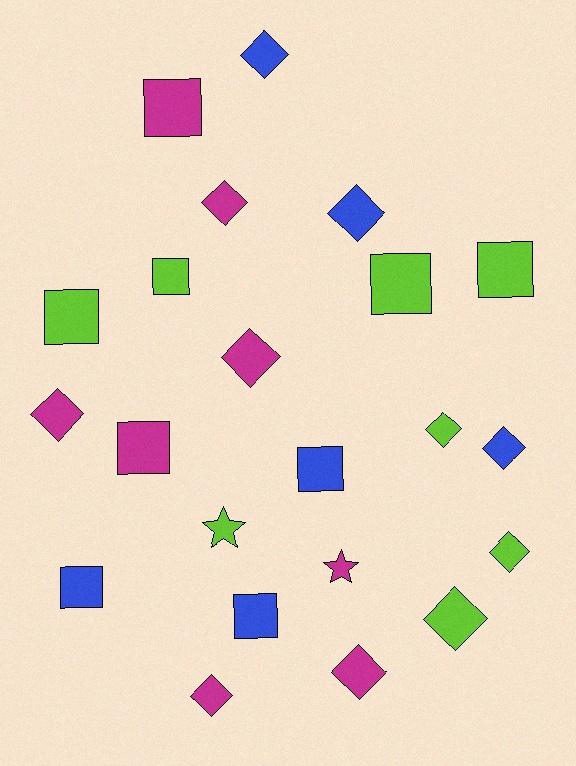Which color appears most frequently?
Magenta, with 8 objects.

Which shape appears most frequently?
Diamond, with 11 objects.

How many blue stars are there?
There are no blue stars.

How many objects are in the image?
There are 22 objects.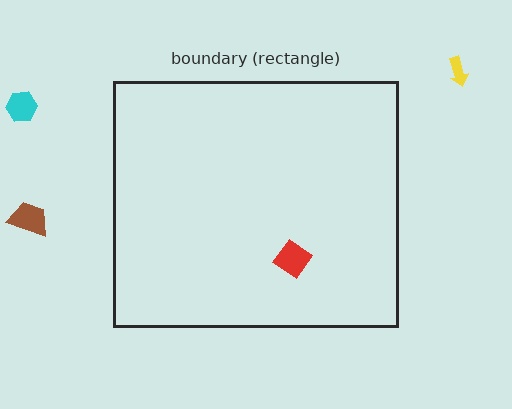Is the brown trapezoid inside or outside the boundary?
Outside.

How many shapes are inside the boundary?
1 inside, 3 outside.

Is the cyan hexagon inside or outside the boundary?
Outside.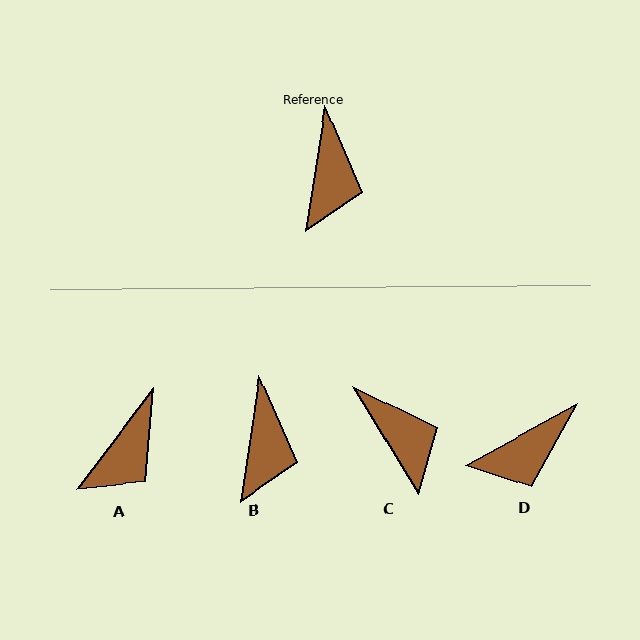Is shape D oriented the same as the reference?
No, it is off by about 53 degrees.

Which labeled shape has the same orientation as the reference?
B.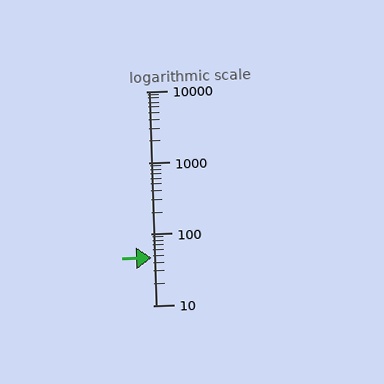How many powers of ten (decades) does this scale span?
The scale spans 3 decades, from 10 to 10000.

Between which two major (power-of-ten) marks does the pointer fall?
The pointer is between 10 and 100.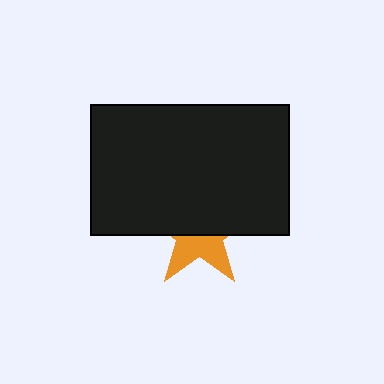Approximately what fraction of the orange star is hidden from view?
Roughly 58% of the orange star is hidden behind the black rectangle.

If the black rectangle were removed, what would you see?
You would see the complete orange star.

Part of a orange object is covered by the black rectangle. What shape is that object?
It is a star.